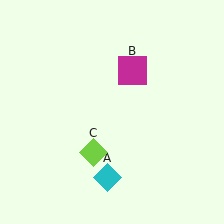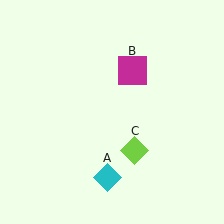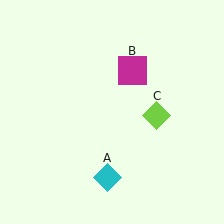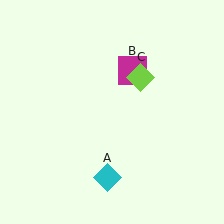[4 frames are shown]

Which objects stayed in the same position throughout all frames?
Cyan diamond (object A) and magenta square (object B) remained stationary.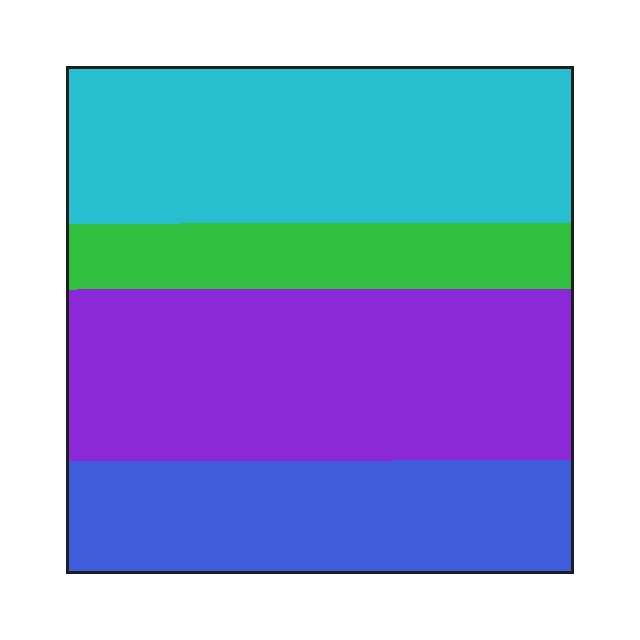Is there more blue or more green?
Blue.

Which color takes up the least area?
Green, at roughly 15%.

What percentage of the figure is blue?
Blue takes up less than a quarter of the figure.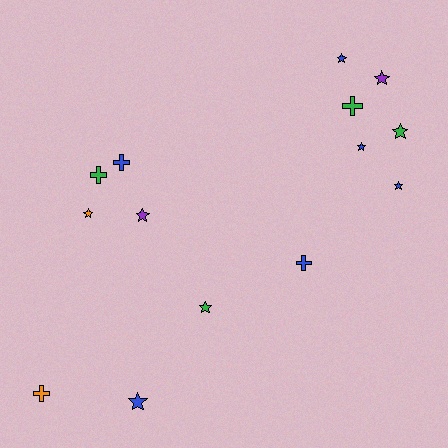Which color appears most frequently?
Blue, with 6 objects.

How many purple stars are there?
There are 2 purple stars.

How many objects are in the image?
There are 14 objects.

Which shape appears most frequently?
Star, with 9 objects.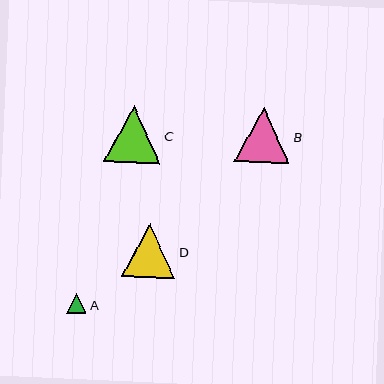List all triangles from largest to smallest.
From largest to smallest: C, B, D, A.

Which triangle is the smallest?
Triangle A is the smallest with a size of approximately 20 pixels.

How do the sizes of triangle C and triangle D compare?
Triangle C and triangle D are approximately the same size.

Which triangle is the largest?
Triangle C is the largest with a size of approximately 57 pixels.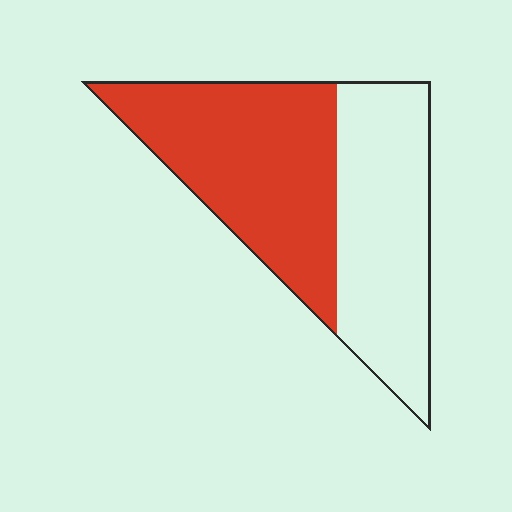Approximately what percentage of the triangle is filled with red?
Approximately 55%.